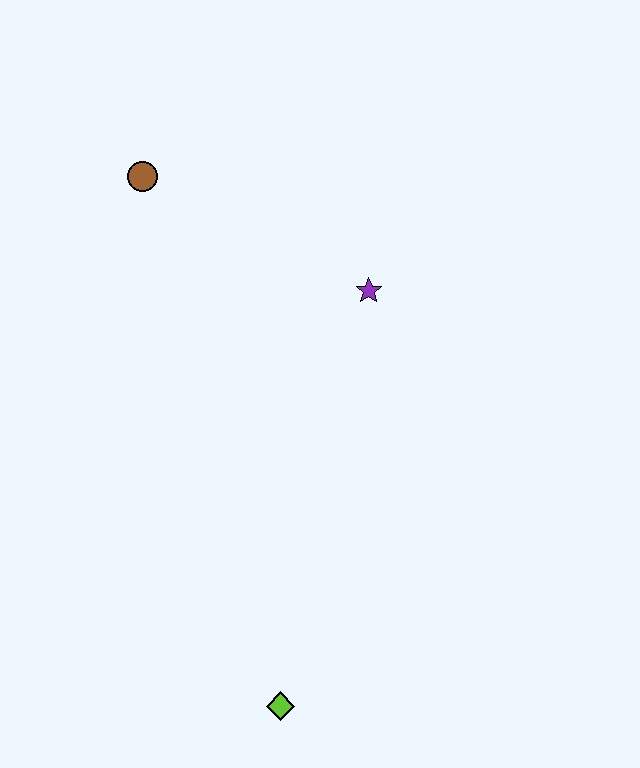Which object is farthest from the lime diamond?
The brown circle is farthest from the lime diamond.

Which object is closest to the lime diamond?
The purple star is closest to the lime diamond.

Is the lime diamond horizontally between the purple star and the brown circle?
Yes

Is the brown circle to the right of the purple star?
No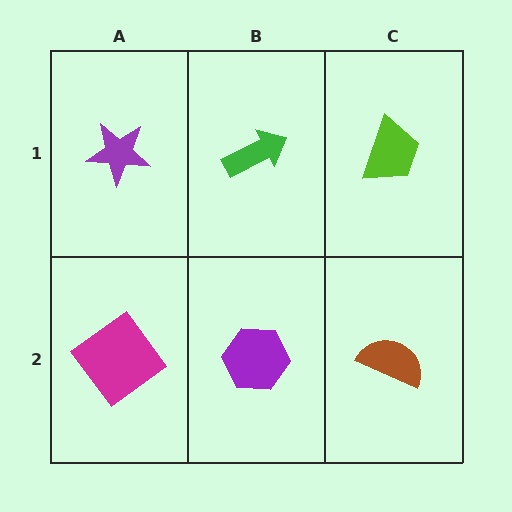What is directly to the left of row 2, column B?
A magenta diamond.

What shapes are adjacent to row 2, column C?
A lime trapezoid (row 1, column C), a purple hexagon (row 2, column B).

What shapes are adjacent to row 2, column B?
A green arrow (row 1, column B), a magenta diamond (row 2, column A), a brown semicircle (row 2, column C).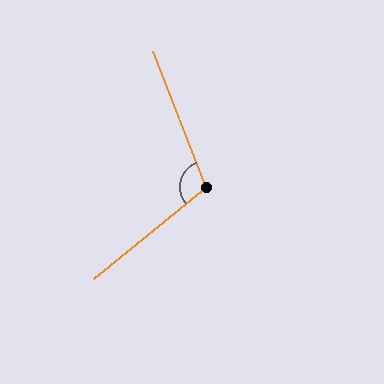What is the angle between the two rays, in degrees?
Approximately 108 degrees.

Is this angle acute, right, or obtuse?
It is obtuse.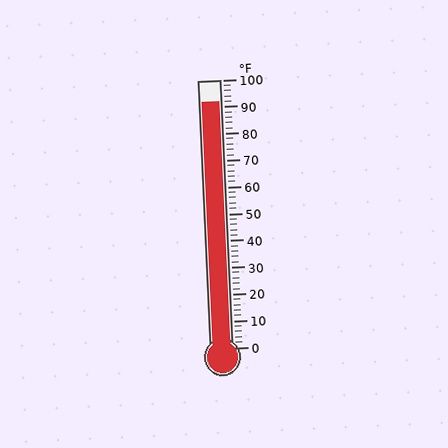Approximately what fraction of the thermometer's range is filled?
The thermometer is filled to approximately 90% of its range.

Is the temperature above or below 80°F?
The temperature is above 80°F.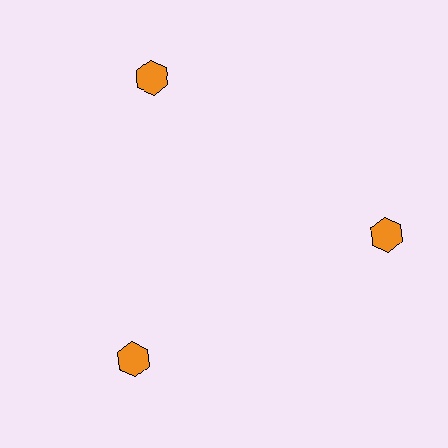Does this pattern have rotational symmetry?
Yes, this pattern has 3-fold rotational symmetry. It looks the same after rotating 120 degrees around the center.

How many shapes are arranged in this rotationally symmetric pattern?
There are 3 shapes, arranged in 3 groups of 1.